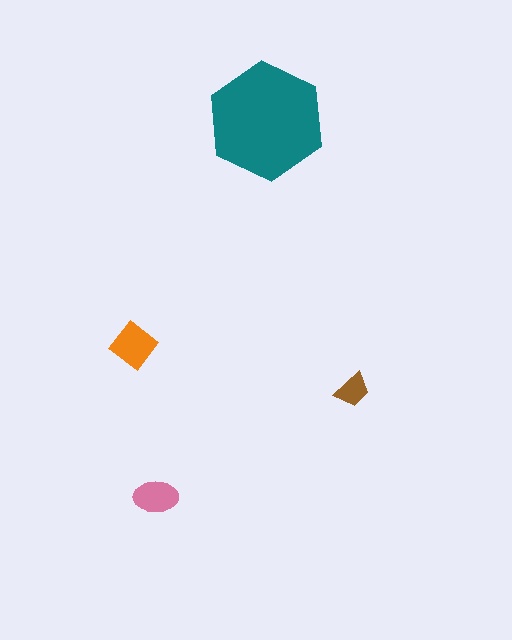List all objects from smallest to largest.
The brown trapezoid, the pink ellipse, the orange diamond, the teal hexagon.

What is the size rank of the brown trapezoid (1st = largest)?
4th.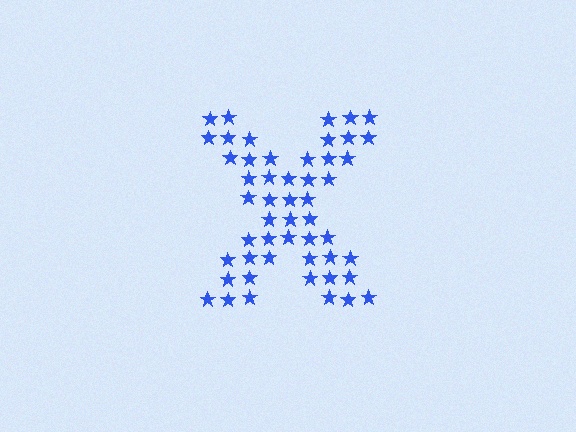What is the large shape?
The large shape is the letter X.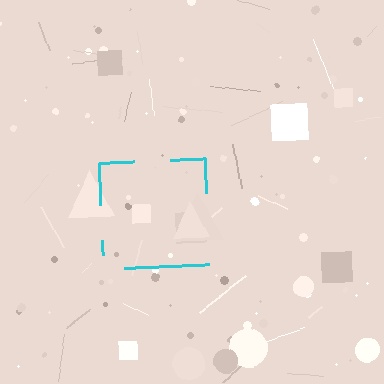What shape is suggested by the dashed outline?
The dashed outline suggests a square.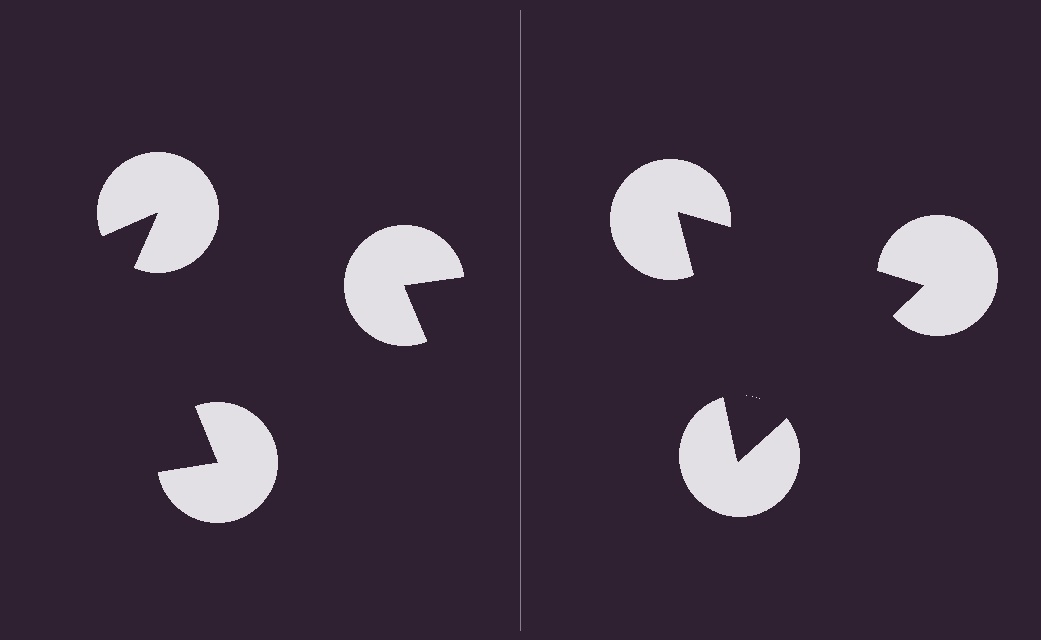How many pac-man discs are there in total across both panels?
6 — 3 on each side.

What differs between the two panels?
The pac-man discs are positioned identically on both sides; only the wedge orientations differ. On the right they align to a triangle; on the left they are misaligned.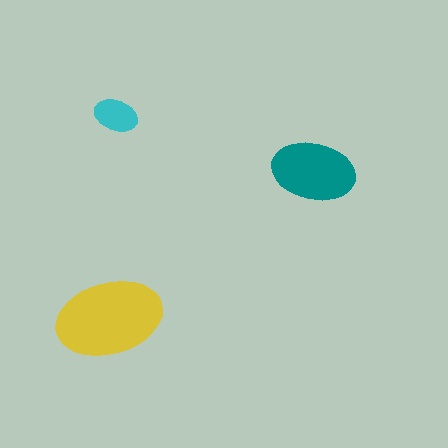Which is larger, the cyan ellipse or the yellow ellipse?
The yellow one.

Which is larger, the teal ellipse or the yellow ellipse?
The yellow one.